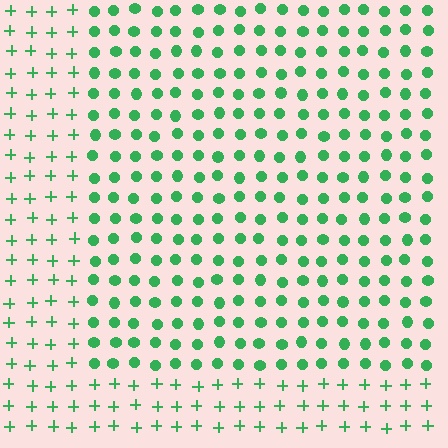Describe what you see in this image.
The image is filled with small green elements arranged in a uniform grid. A rectangle-shaped region contains circles, while the surrounding area contains plus signs. The boundary is defined purely by the change in element shape.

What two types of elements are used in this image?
The image uses circles inside the rectangle region and plus signs outside it.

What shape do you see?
I see a rectangle.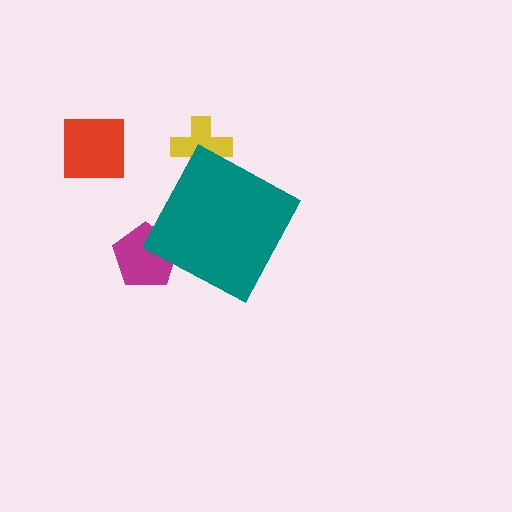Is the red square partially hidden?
No, the red square is fully visible.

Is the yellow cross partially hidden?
Yes, the yellow cross is partially hidden behind the teal diamond.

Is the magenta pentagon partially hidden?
Yes, the magenta pentagon is partially hidden behind the teal diamond.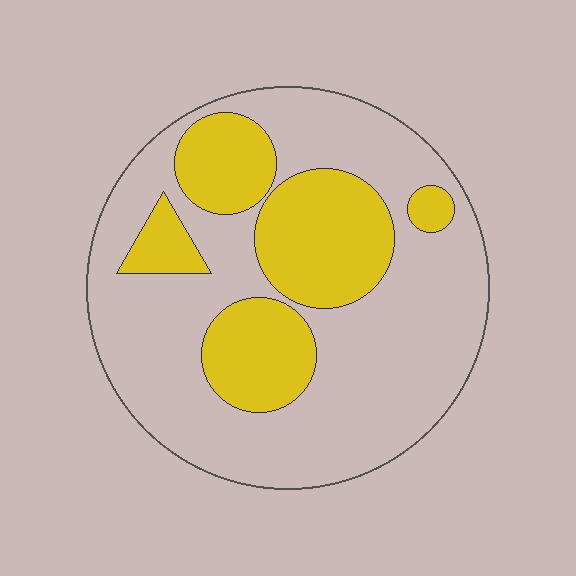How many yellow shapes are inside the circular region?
5.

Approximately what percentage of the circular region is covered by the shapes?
Approximately 30%.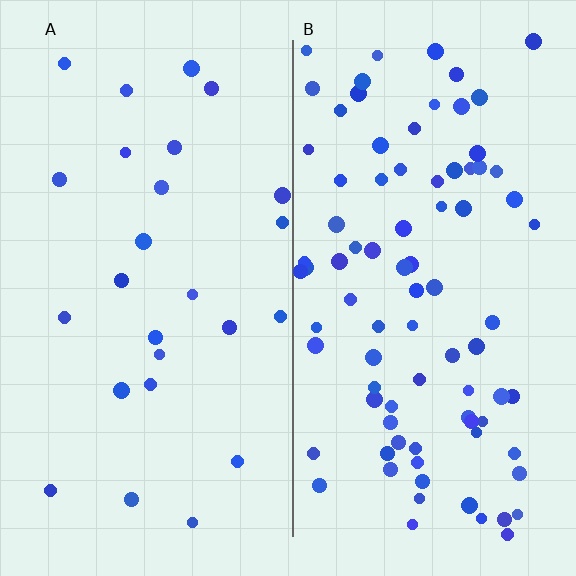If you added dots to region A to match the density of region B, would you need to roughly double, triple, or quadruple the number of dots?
Approximately triple.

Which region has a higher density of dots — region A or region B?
B (the right).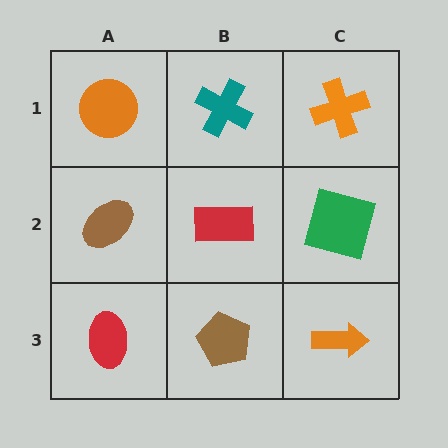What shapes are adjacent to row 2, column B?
A teal cross (row 1, column B), a brown pentagon (row 3, column B), a brown ellipse (row 2, column A), a green square (row 2, column C).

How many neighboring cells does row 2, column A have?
3.